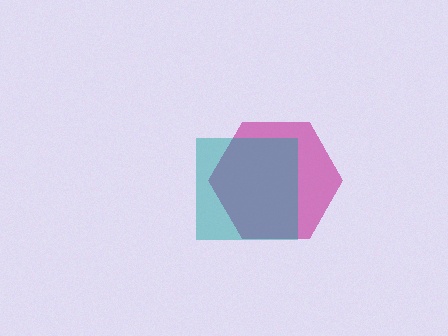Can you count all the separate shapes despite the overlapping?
Yes, there are 2 separate shapes.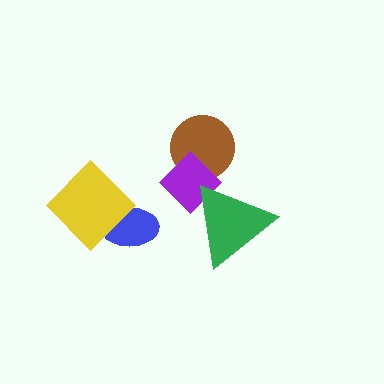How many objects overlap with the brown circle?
1 object overlaps with the brown circle.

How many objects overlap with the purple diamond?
2 objects overlap with the purple diamond.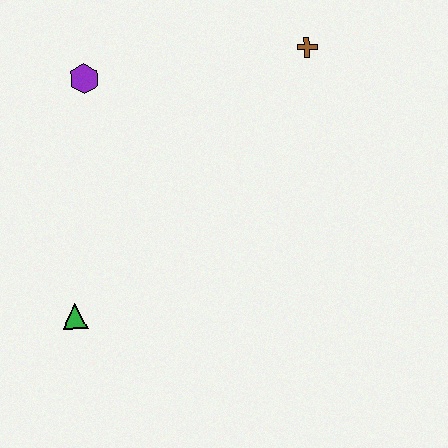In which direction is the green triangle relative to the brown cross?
The green triangle is below the brown cross.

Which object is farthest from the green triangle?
The brown cross is farthest from the green triangle.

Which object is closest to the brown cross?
The purple hexagon is closest to the brown cross.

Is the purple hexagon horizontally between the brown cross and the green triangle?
Yes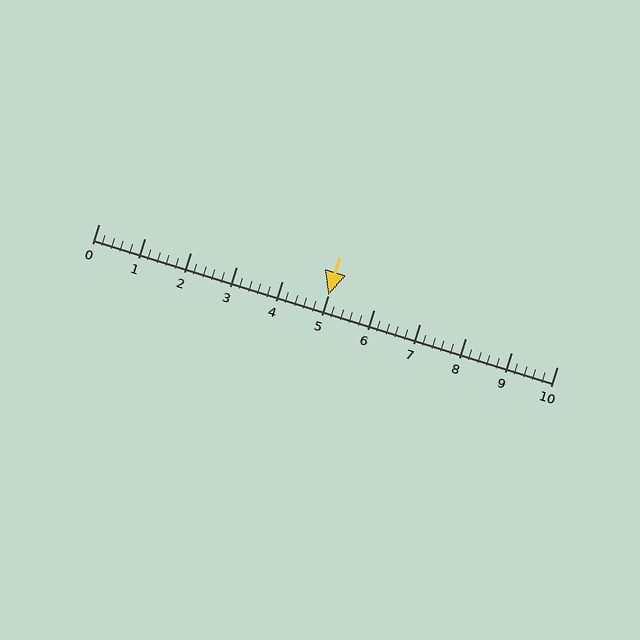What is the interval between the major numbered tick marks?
The major tick marks are spaced 1 units apart.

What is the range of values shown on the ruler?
The ruler shows values from 0 to 10.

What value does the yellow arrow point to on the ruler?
The yellow arrow points to approximately 5.0.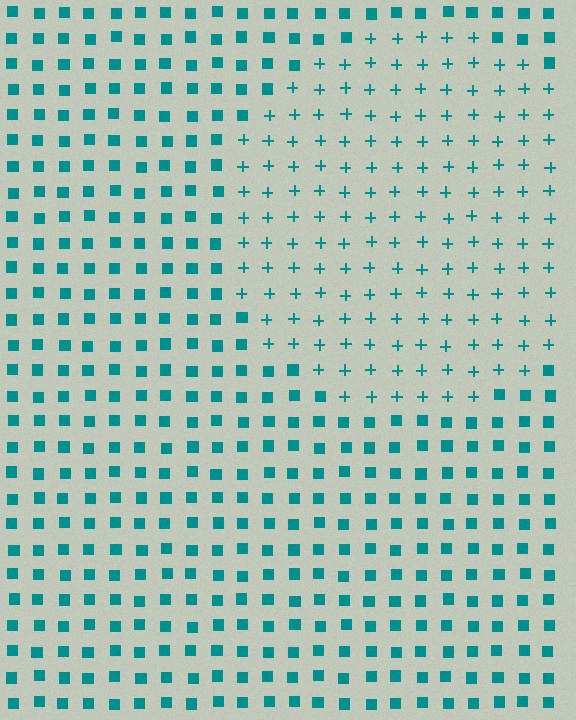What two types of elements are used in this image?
The image uses plus signs inside the circle region and squares outside it.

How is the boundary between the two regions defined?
The boundary is defined by a change in element shape: plus signs inside vs. squares outside. All elements share the same color and spacing.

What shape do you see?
I see a circle.